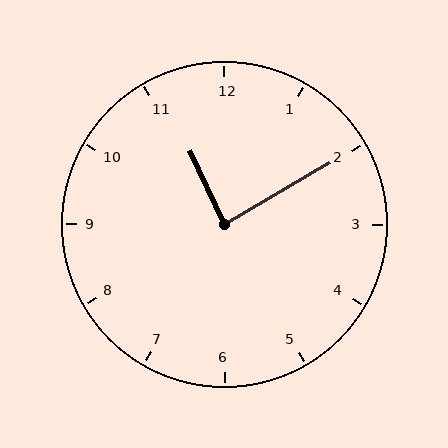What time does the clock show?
11:10.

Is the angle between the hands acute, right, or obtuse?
It is right.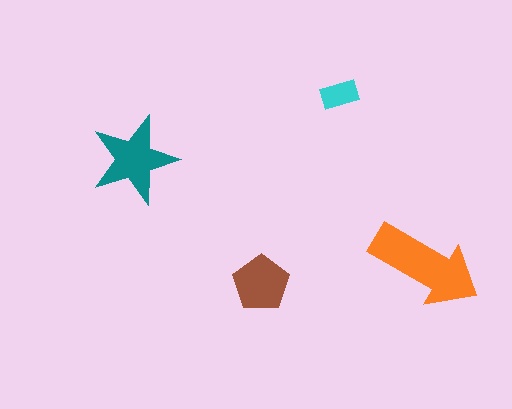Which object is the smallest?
The cyan rectangle.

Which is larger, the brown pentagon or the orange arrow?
The orange arrow.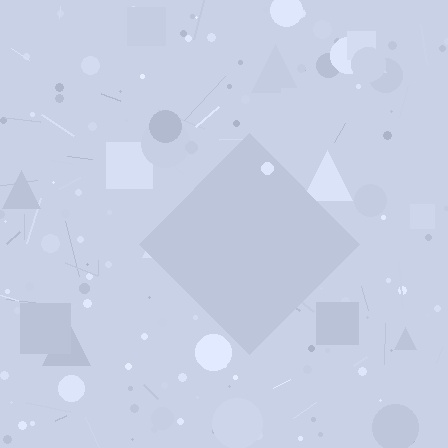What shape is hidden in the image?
A diamond is hidden in the image.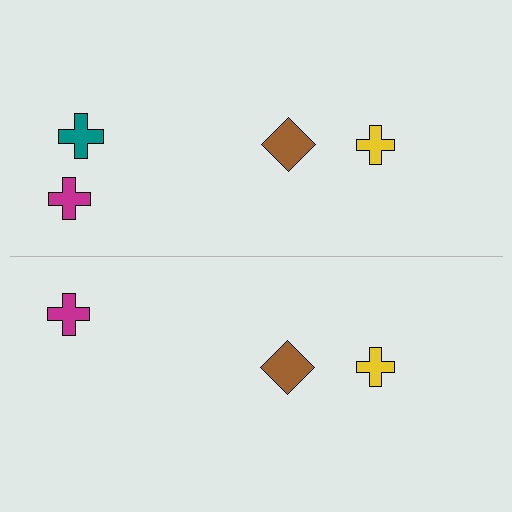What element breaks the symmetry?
A teal cross is missing from the bottom side.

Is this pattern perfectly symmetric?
No, the pattern is not perfectly symmetric. A teal cross is missing from the bottom side.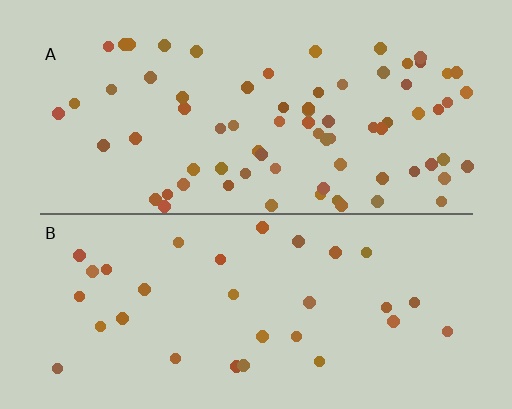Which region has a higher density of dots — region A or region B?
A (the top).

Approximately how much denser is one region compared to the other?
Approximately 2.4× — region A over region B.